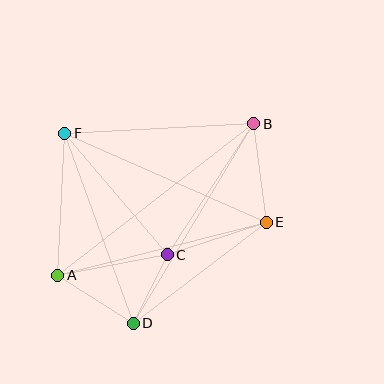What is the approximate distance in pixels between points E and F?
The distance between E and F is approximately 220 pixels.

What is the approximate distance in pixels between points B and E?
The distance between B and E is approximately 99 pixels.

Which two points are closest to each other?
Points C and D are closest to each other.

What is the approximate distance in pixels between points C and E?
The distance between C and E is approximately 104 pixels.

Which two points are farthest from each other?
Points A and B are farthest from each other.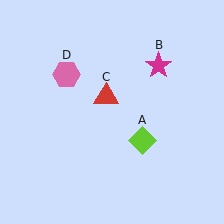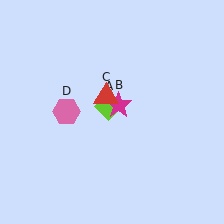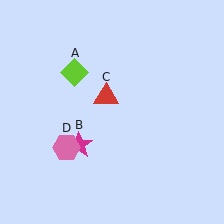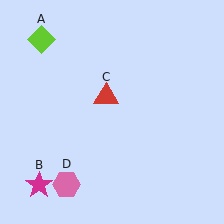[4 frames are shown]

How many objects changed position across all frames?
3 objects changed position: lime diamond (object A), magenta star (object B), pink hexagon (object D).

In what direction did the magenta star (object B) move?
The magenta star (object B) moved down and to the left.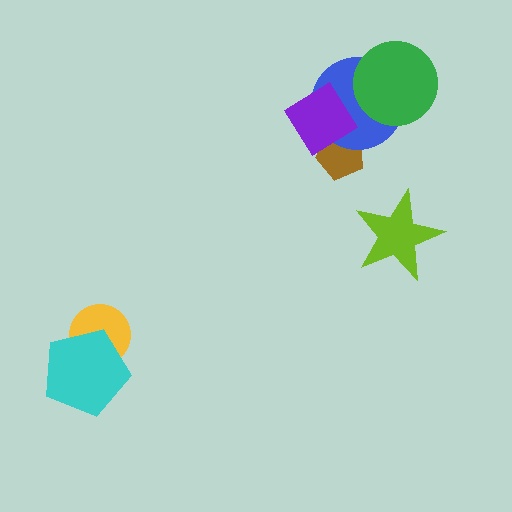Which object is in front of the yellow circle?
The cyan pentagon is in front of the yellow circle.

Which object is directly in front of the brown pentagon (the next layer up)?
The blue circle is directly in front of the brown pentagon.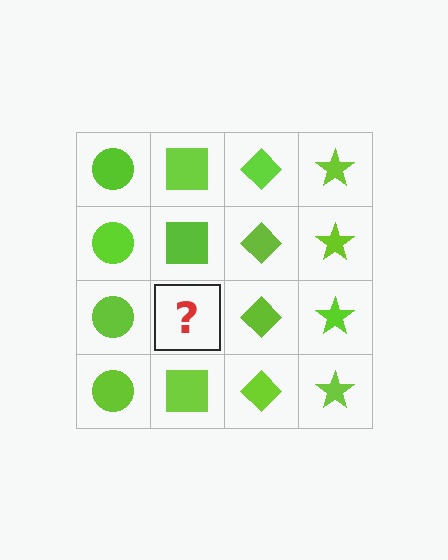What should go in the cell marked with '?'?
The missing cell should contain a lime square.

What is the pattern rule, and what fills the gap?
The rule is that each column has a consistent shape. The gap should be filled with a lime square.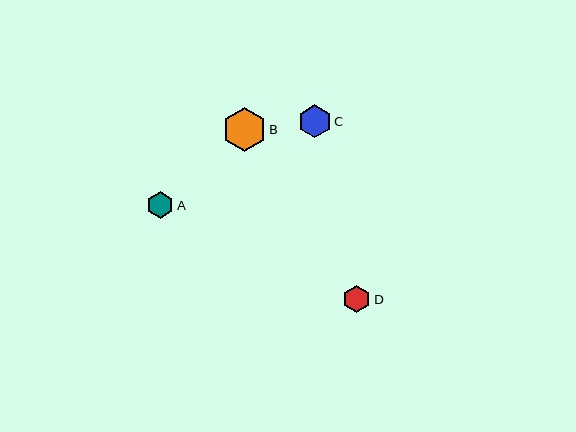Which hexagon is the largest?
Hexagon B is the largest with a size of approximately 44 pixels.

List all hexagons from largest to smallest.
From largest to smallest: B, C, D, A.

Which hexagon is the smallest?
Hexagon A is the smallest with a size of approximately 27 pixels.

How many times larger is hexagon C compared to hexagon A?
Hexagon C is approximately 1.2 times the size of hexagon A.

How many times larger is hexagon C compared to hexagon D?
Hexagon C is approximately 1.2 times the size of hexagon D.